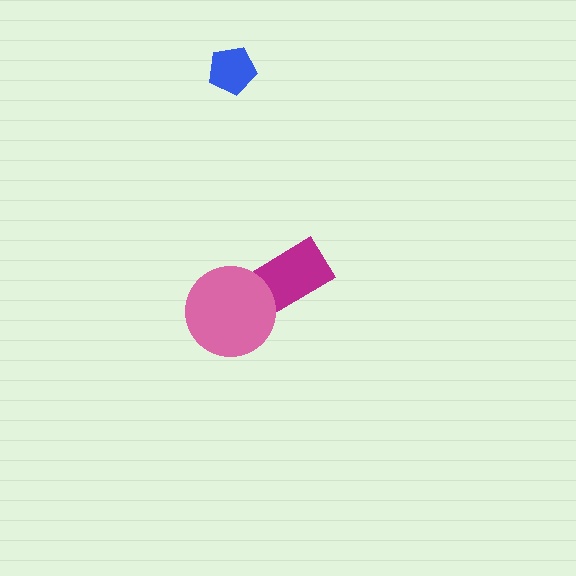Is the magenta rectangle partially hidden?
Yes, it is partially covered by another shape.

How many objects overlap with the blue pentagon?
0 objects overlap with the blue pentagon.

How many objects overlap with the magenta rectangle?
1 object overlaps with the magenta rectangle.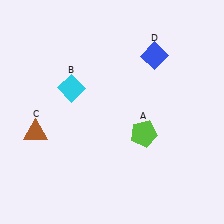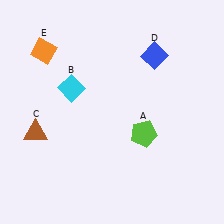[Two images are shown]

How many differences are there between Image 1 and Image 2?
There is 1 difference between the two images.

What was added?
An orange diamond (E) was added in Image 2.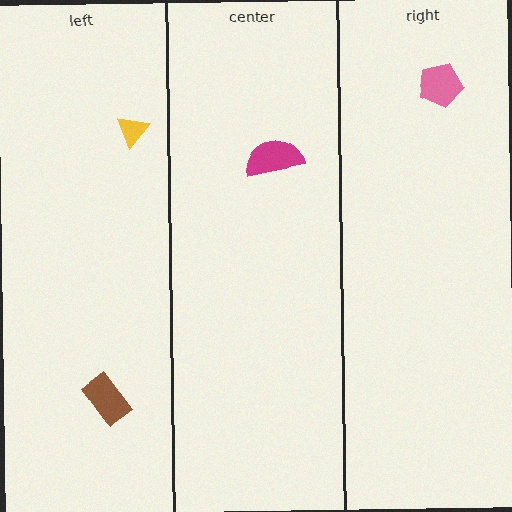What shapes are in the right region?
The pink pentagon.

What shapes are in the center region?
The magenta semicircle.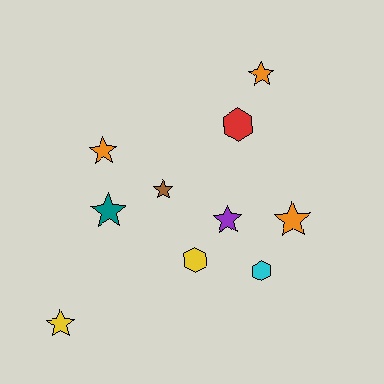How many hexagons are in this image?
There are 3 hexagons.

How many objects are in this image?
There are 10 objects.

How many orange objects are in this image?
There are 3 orange objects.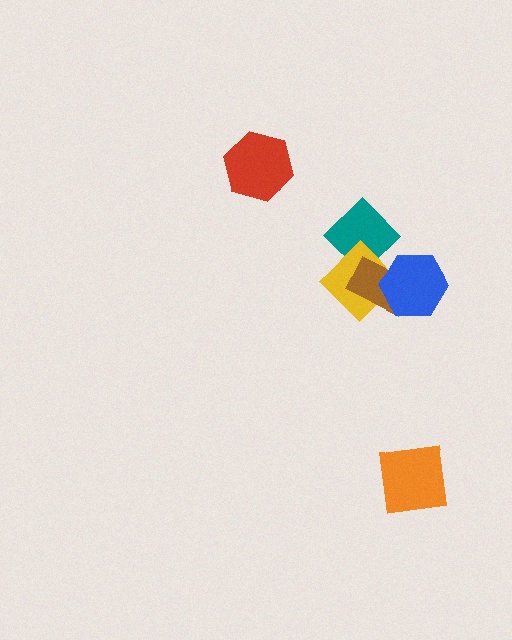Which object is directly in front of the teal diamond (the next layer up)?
The yellow diamond is directly in front of the teal diamond.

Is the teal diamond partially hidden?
Yes, it is partially covered by another shape.